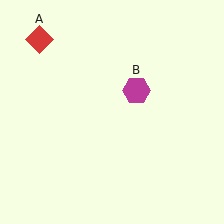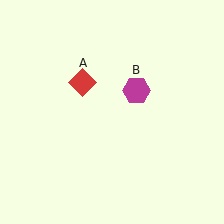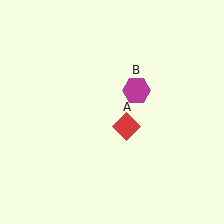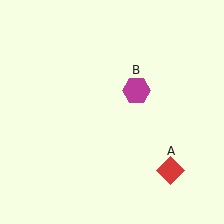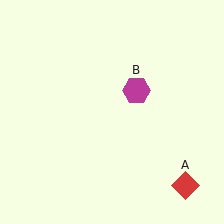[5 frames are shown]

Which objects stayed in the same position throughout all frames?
Magenta hexagon (object B) remained stationary.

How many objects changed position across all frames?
1 object changed position: red diamond (object A).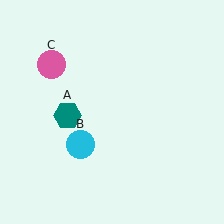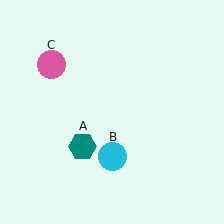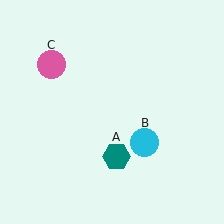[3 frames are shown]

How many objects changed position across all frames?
2 objects changed position: teal hexagon (object A), cyan circle (object B).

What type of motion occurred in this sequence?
The teal hexagon (object A), cyan circle (object B) rotated counterclockwise around the center of the scene.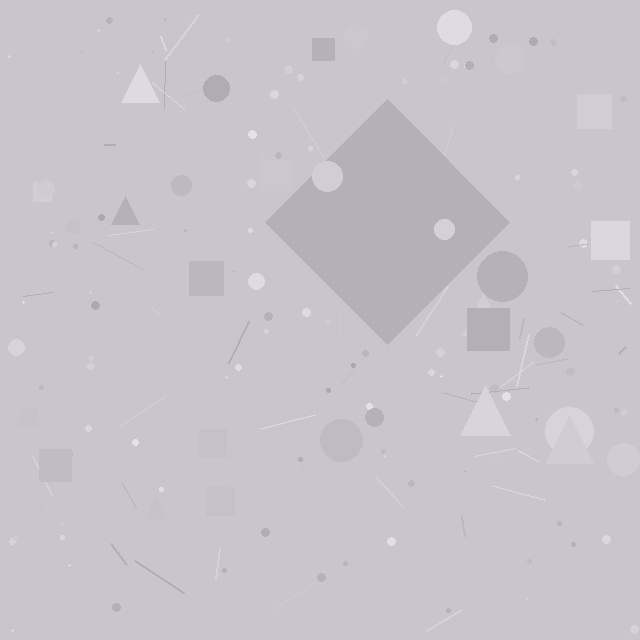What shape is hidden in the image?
A diamond is hidden in the image.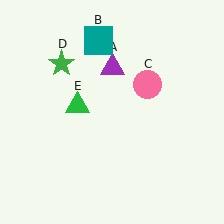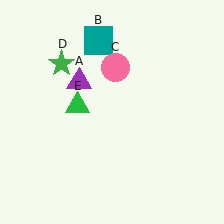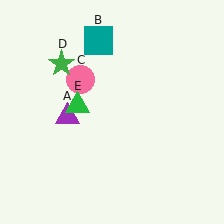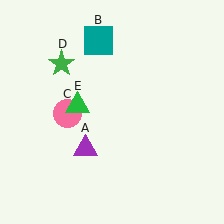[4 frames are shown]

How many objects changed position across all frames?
2 objects changed position: purple triangle (object A), pink circle (object C).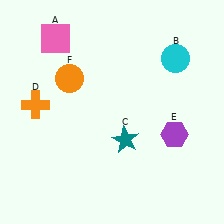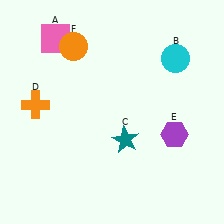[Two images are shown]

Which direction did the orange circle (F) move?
The orange circle (F) moved up.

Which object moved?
The orange circle (F) moved up.